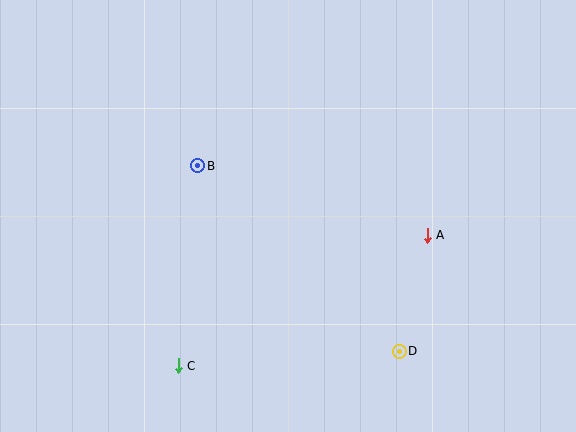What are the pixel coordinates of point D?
Point D is at (399, 351).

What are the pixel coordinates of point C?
Point C is at (178, 366).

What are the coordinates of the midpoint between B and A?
The midpoint between B and A is at (313, 201).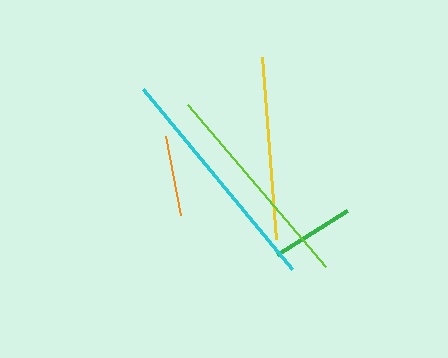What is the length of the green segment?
The green segment is approximately 83 pixels long.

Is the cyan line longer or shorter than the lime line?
The cyan line is longer than the lime line.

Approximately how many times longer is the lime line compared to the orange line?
The lime line is approximately 2.7 times the length of the orange line.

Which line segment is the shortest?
The orange line is the shortest at approximately 80 pixels.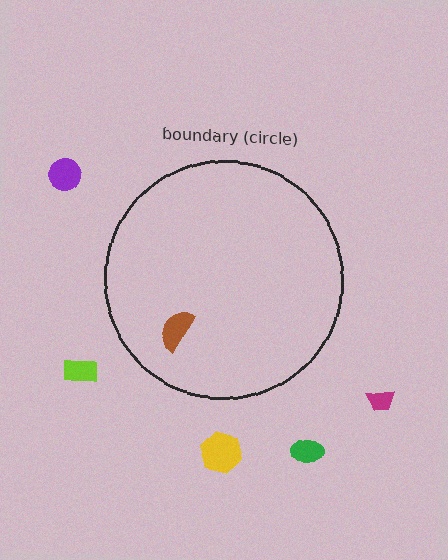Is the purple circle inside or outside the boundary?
Outside.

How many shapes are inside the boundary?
1 inside, 5 outside.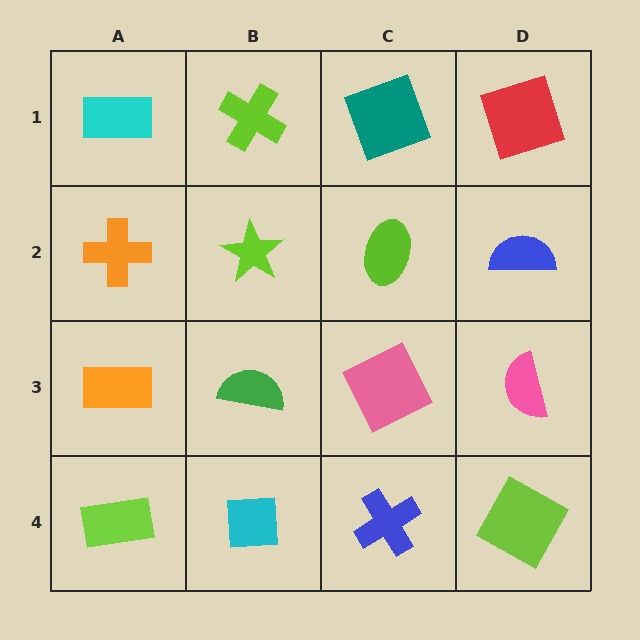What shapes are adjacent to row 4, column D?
A pink semicircle (row 3, column D), a blue cross (row 4, column C).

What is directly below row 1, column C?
A lime ellipse.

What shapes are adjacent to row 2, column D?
A red square (row 1, column D), a pink semicircle (row 3, column D), a lime ellipse (row 2, column C).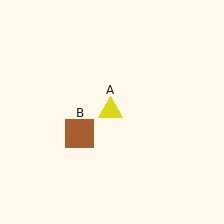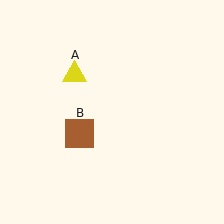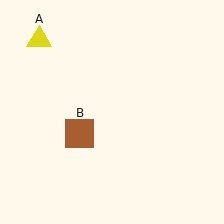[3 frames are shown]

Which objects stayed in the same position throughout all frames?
Brown square (object B) remained stationary.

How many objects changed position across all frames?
1 object changed position: yellow triangle (object A).